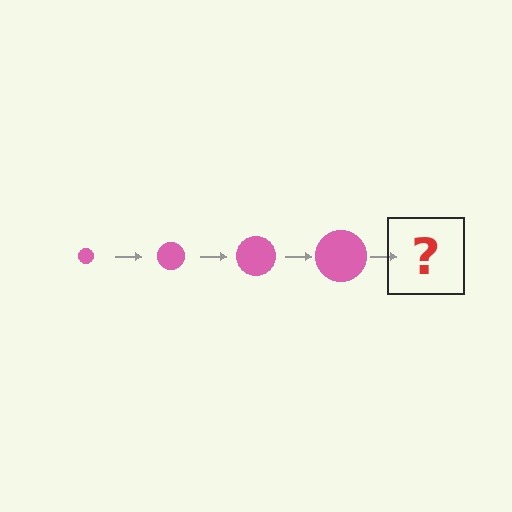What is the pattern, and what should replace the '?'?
The pattern is that the circle gets progressively larger each step. The '?' should be a pink circle, larger than the previous one.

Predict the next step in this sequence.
The next step is a pink circle, larger than the previous one.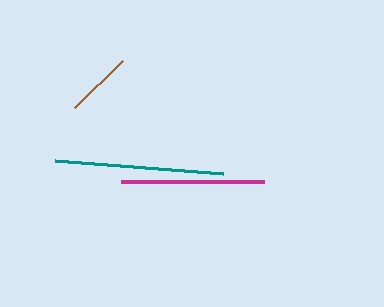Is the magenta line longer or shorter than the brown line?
The magenta line is longer than the brown line.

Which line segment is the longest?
The teal line is the longest at approximately 168 pixels.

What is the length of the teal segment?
The teal segment is approximately 168 pixels long.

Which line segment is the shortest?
The brown line is the shortest at approximately 67 pixels.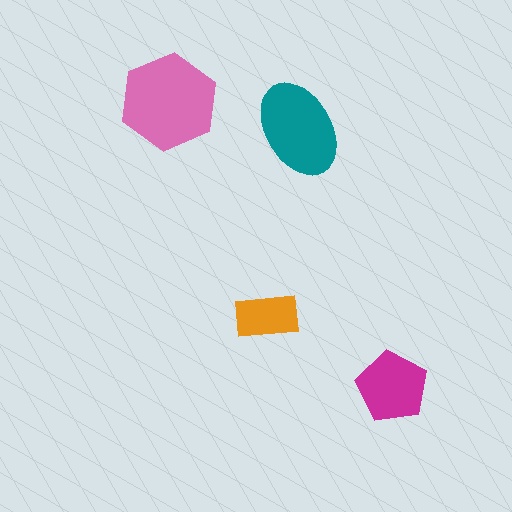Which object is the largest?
The pink hexagon.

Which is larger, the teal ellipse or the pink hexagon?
The pink hexagon.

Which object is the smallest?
The orange rectangle.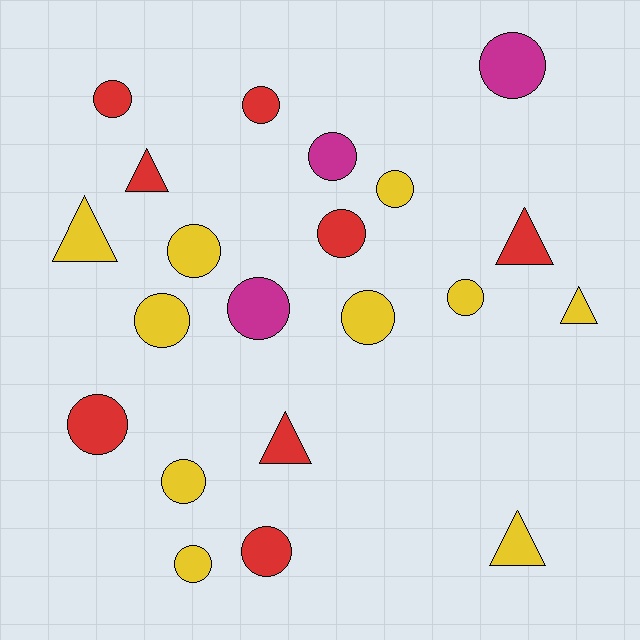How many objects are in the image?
There are 21 objects.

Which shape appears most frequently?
Circle, with 15 objects.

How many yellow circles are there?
There are 7 yellow circles.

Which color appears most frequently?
Yellow, with 10 objects.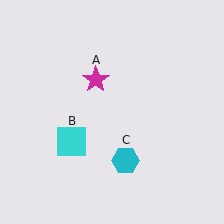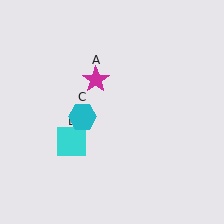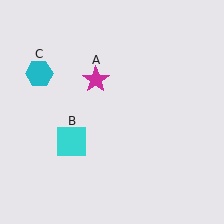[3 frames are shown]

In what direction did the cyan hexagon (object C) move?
The cyan hexagon (object C) moved up and to the left.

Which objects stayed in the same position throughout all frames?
Magenta star (object A) and cyan square (object B) remained stationary.